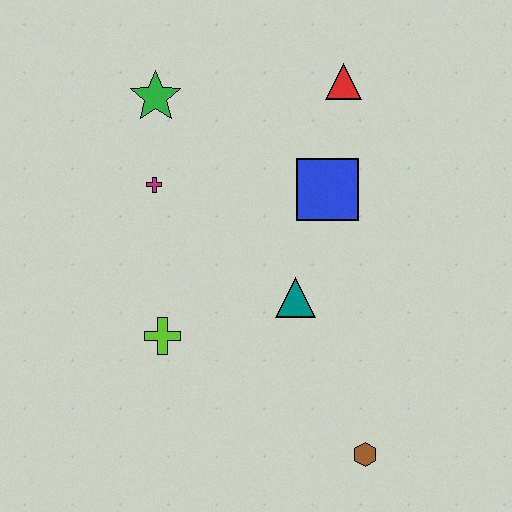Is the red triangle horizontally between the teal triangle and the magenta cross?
No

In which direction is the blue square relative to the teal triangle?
The blue square is above the teal triangle.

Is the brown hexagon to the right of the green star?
Yes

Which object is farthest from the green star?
The brown hexagon is farthest from the green star.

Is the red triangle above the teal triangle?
Yes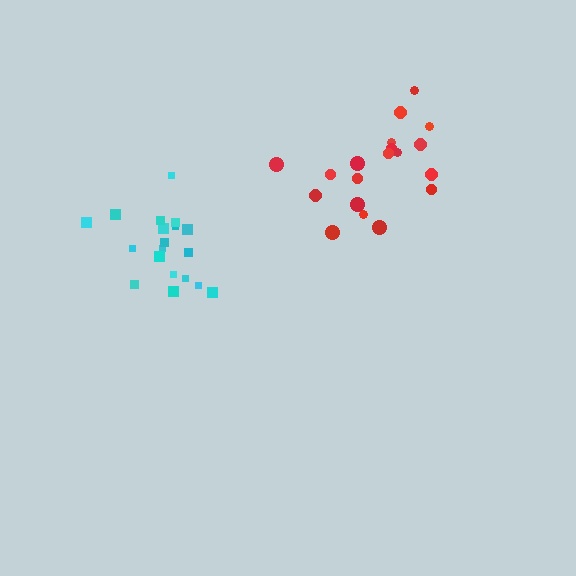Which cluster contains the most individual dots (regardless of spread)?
Red (19).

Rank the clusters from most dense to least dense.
cyan, red.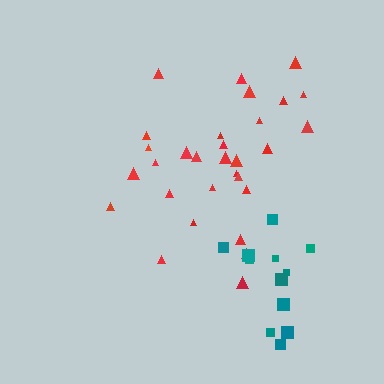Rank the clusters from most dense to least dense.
teal, red.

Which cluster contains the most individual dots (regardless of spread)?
Red (30).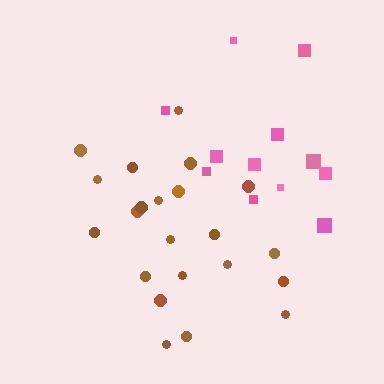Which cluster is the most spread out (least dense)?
Pink.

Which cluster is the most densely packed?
Brown.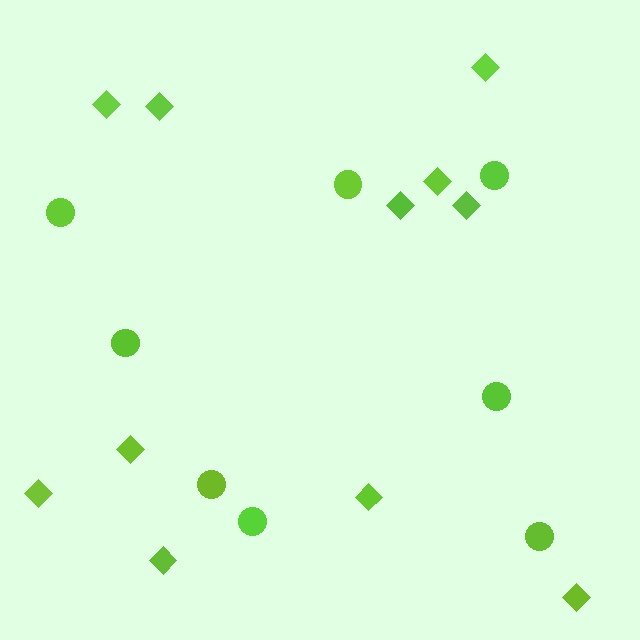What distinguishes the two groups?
There are 2 groups: one group of diamonds (11) and one group of circles (8).